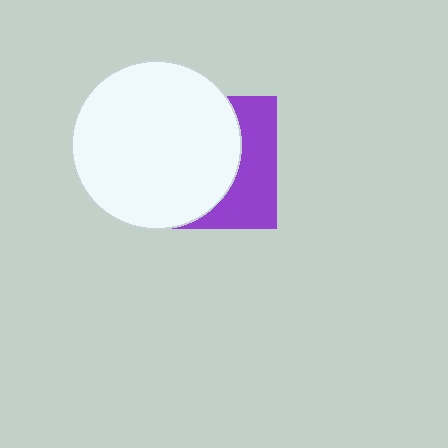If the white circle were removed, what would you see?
You would see the complete purple square.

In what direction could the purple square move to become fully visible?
The purple square could move right. That would shift it out from behind the white circle entirely.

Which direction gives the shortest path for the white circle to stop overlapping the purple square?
Moving left gives the shortest separation.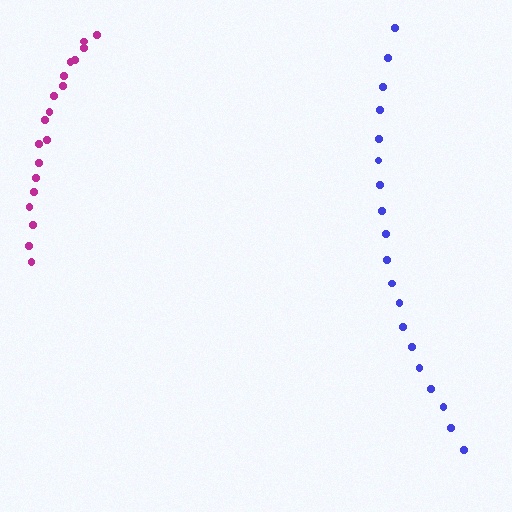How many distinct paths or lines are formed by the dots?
There are 2 distinct paths.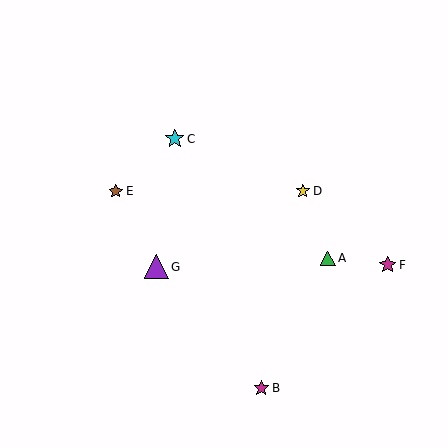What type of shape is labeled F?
Shape F is a magenta star.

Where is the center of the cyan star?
The center of the cyan star is at (175, 139).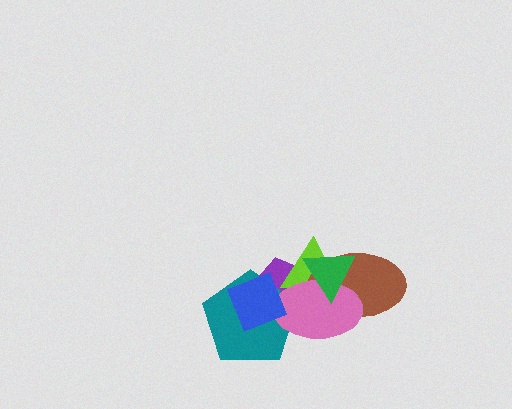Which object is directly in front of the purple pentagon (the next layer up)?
The lime triangle is directly in front of the purple pentagon.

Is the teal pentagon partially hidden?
Yes, it is partially covered by another shape.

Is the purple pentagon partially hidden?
Yes, it is partially covered by another shape.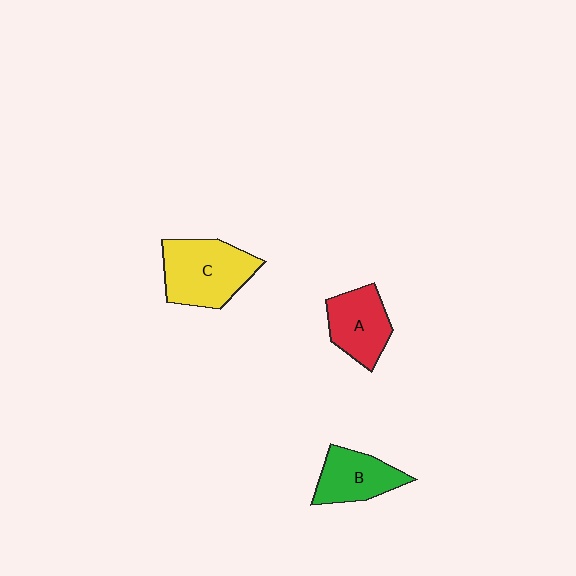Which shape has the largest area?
Shape C (yellow).